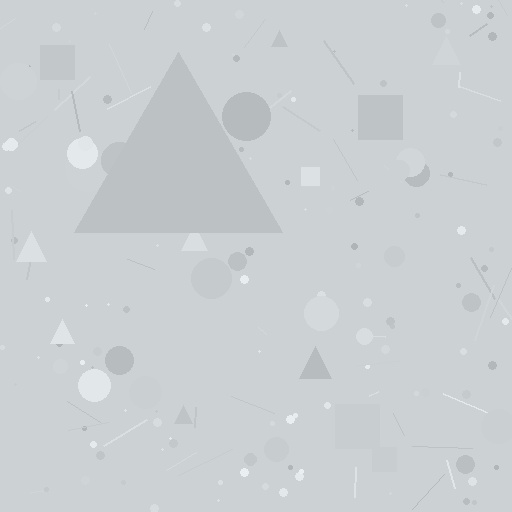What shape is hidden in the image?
A triangle is hidden in the image.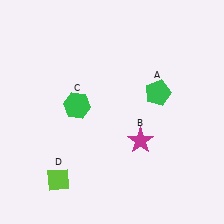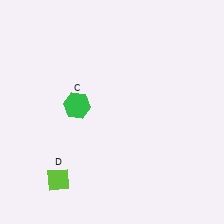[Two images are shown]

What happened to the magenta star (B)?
The magenta star (B) was removed in Image 2. It was in the bottom-right area of Image 1.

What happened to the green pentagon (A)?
The green pentagon (A) was removed in Image 2. It was in the top-right area of Image 1.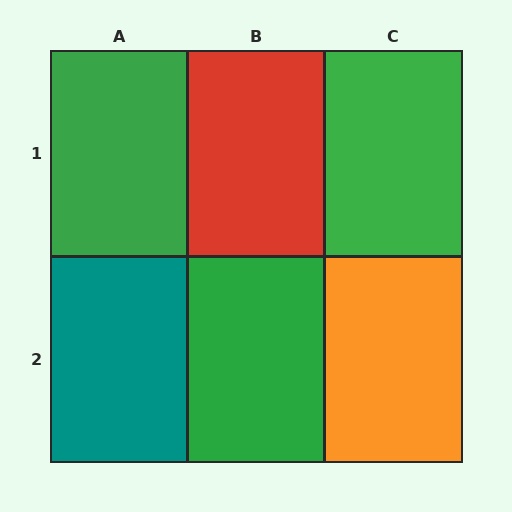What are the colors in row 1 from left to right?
Green, red, green.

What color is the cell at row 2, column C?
Orange.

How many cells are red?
1 cell is red.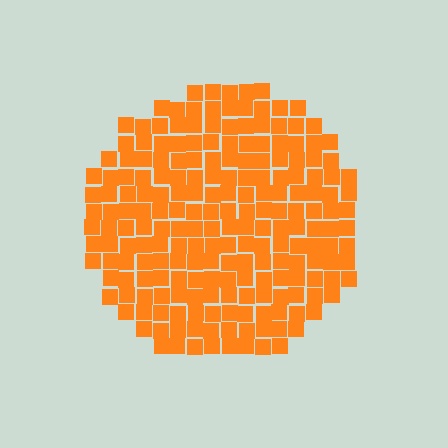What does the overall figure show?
The overall figure shows a circle.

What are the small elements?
The small elements are squares.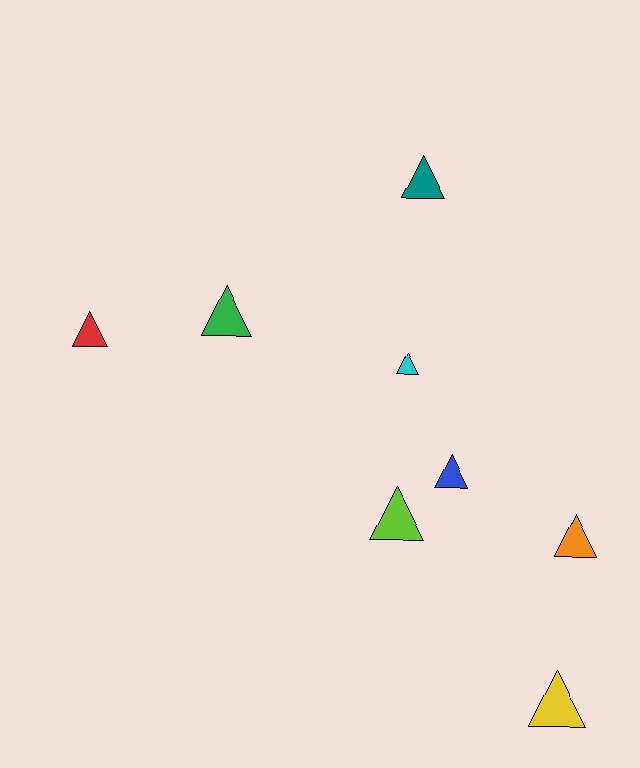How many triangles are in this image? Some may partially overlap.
There are 8 triangles.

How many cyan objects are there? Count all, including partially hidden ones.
There is 1 cyan object.